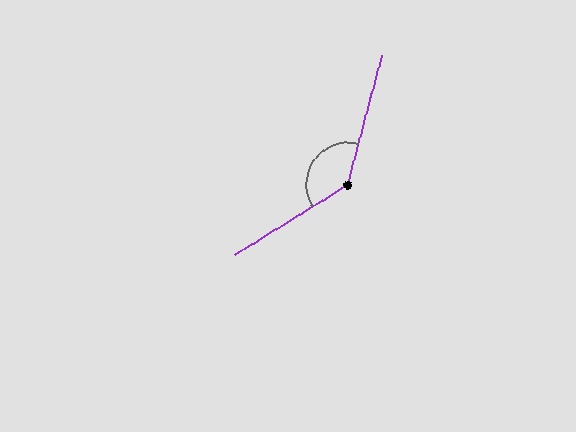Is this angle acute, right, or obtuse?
It is obtuse.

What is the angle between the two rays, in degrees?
Approximately 137 degrees.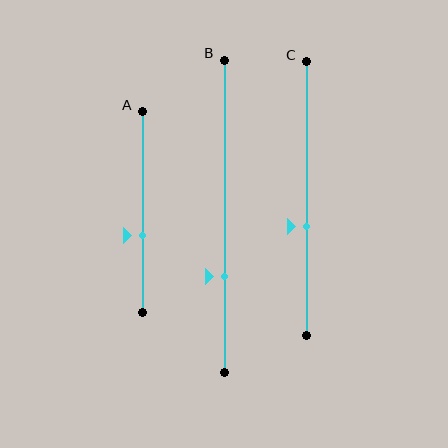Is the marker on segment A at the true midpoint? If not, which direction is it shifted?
No, the marker on segment A is shifted downward by about 12% of the segment length.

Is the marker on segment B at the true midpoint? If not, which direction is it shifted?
No, the marker on segment B is shifted downward by about 20% of the segment length.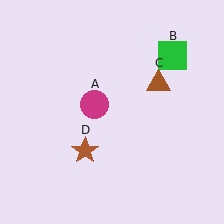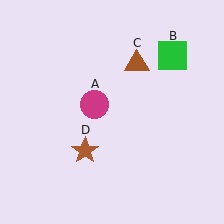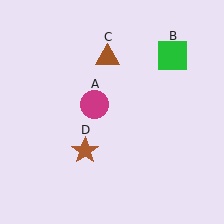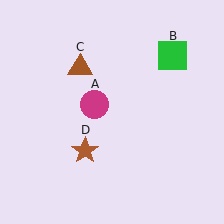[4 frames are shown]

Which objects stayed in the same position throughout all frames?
Magenta circle (object A) and green square (object B) and brown star (object D) remained stationary.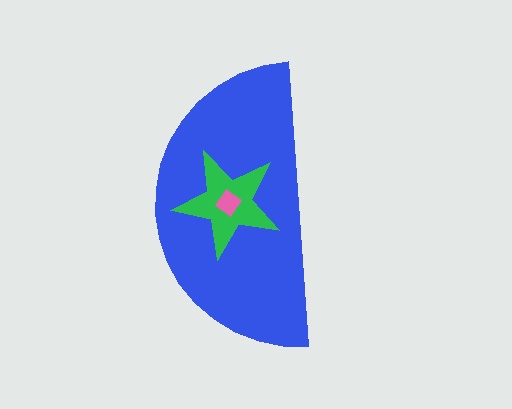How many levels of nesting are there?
3.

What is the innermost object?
The pink diamond.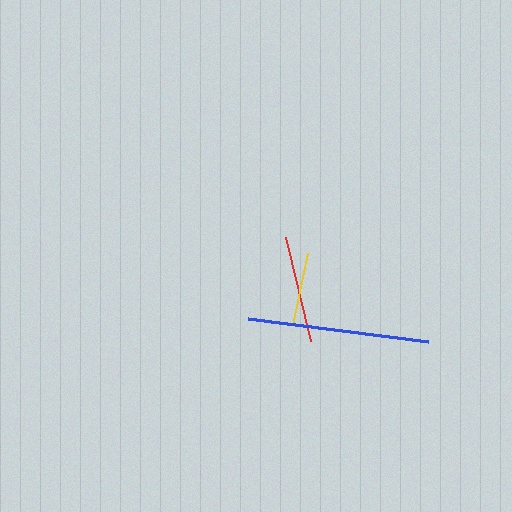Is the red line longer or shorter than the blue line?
The blue line is longer than the red line.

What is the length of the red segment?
The red segment is approximately 107 pixels long.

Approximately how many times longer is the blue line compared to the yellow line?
The blue line is approximately 2.4 times the length of the yellow line.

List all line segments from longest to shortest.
From longest to shortest: blue, red, yellow.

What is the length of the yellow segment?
The yellow segment is approximately 74 pixels long.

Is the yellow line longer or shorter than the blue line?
The blue line is longer than the yellow line.